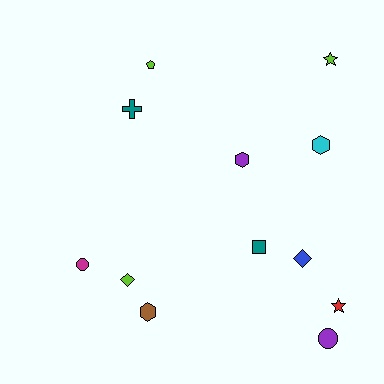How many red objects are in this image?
There is 1 red object.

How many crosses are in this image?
There is 1 cross.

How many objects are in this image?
There are 12 objects.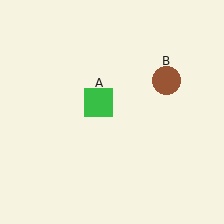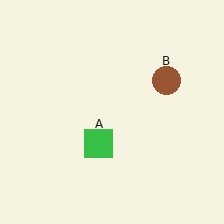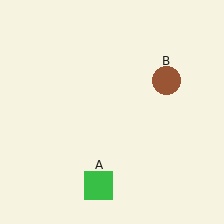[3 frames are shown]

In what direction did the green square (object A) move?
The green square (object A) moved down.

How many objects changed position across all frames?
1 object changed position: green square (object A).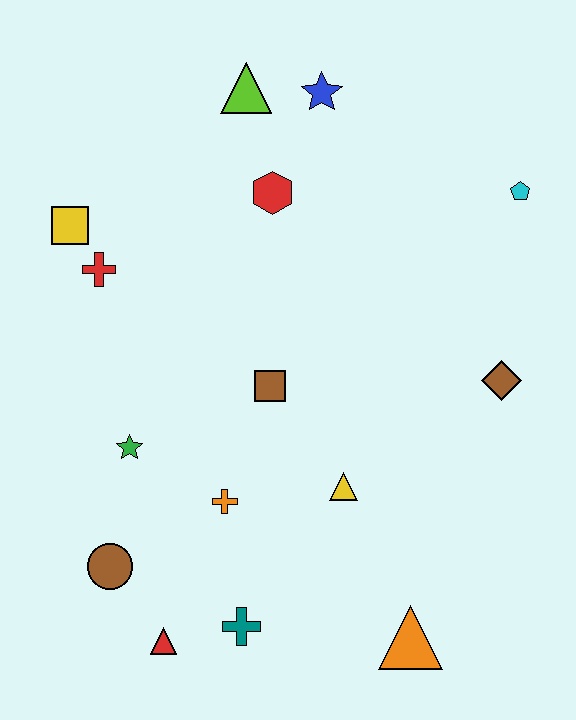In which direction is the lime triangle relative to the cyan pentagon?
The lime triangle is to the left of the cyan pentagon.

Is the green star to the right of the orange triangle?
No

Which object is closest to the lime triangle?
The blue star is closest to the lime triangle.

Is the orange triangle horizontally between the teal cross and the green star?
No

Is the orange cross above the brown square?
No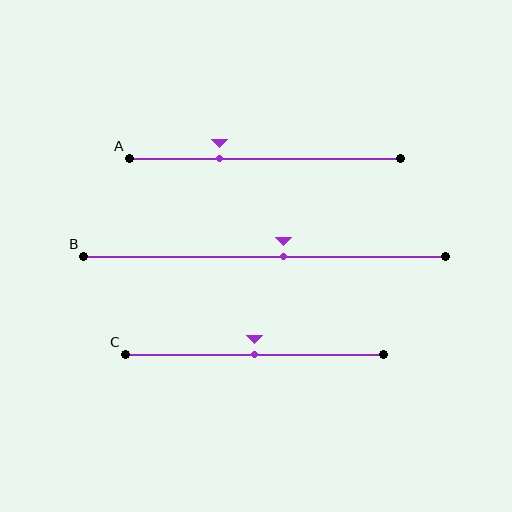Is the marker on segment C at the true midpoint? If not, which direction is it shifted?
Yes, the marker on segment C is at the true midpoint.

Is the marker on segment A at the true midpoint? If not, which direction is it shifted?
No, the marker on segment A is shifted to the left by about 16% of the segment length.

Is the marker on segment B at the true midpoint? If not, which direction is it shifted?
No, the marker on segment B is shifted to the right by about 5% of the segment length.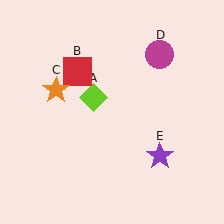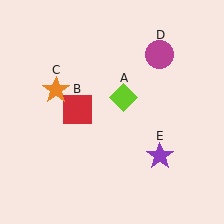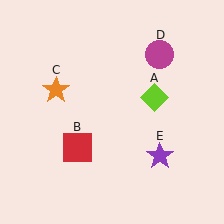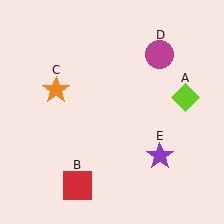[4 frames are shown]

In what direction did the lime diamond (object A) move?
The lime diamond (object A) moved right.